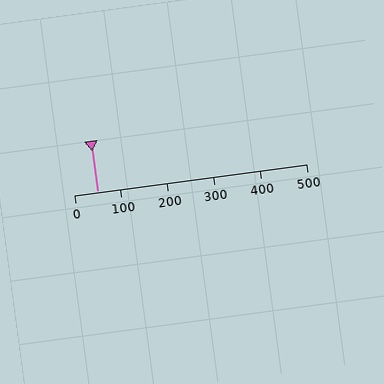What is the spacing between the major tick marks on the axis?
The major ticks are spaced 100 apart.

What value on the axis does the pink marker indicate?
The marker indicates approximately 50.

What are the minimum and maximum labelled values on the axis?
The axis runs from 0 to 500.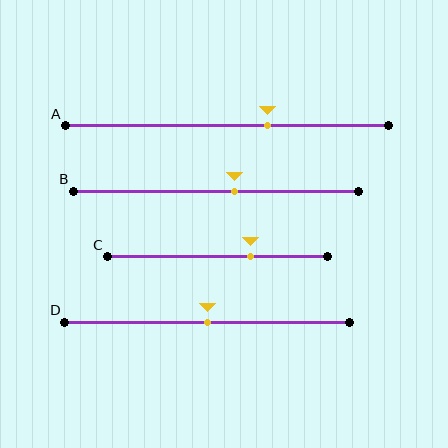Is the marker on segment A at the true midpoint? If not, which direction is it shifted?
No, the marker on segment A is shifted to the right by about 13% of the segment length.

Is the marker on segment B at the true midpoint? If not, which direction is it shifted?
No, the marker on segment B is shifted to the right by about 6% of the segment length.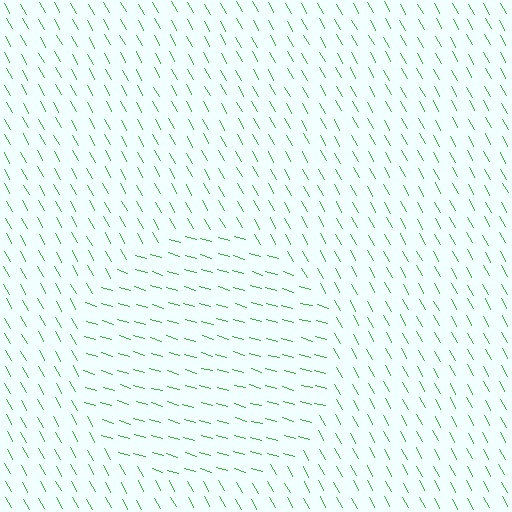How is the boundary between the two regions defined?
The boundary is defined purely by a change in line orientation (approximately 45 degrees difference). All lines are the same color and thickness.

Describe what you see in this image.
The image is filled with small green line segments. A circle region in the image has lines oriented differently from the surrounding lines, creating a visible texture boundary.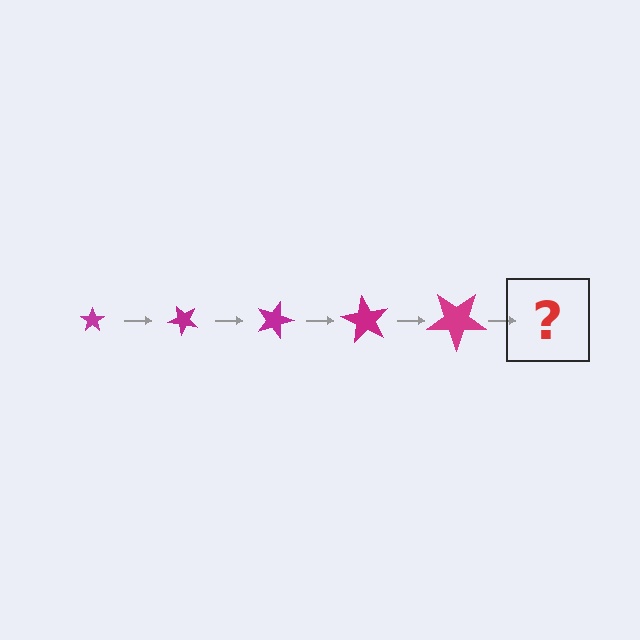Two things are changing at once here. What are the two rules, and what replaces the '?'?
The two rules are that the star grows larger each step and it rotates 45 degrees each step. The '?' should be a star, larger than the previous one and rotated 225 degrees from the start.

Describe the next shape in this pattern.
It should be a star, larger than the previous one and rotated 225 degrees from the start.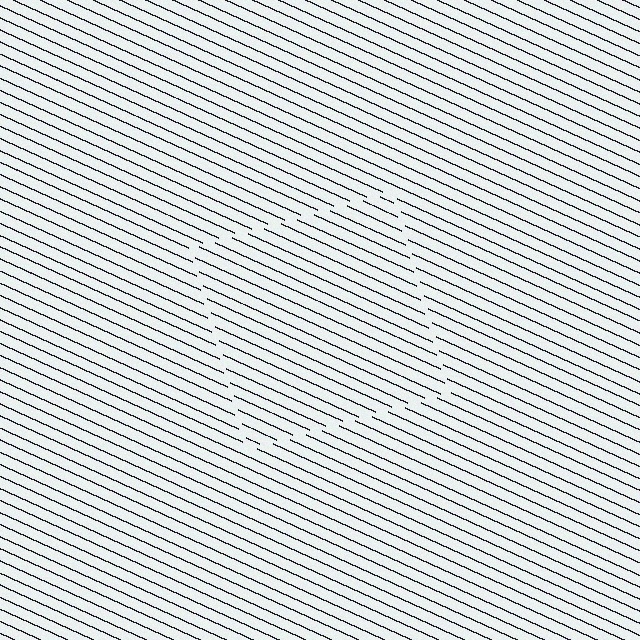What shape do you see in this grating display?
An illusory square. The interior of the shape contains the same grating, shifted by half a period — the contour is defined by the phase discontinuity where line-ends from the inner and outer gratings abut.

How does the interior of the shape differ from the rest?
The interior of the shape contains the same grating, shifted by half a period — the contour is defined by the phase discontinuity where line-ends from the inner and outer gratings abut.